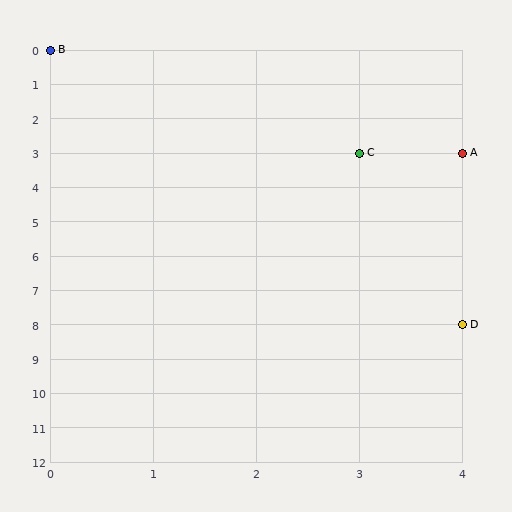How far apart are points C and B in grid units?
Points C and B are 3 columns and 3 rows apart (about 4.2 grid units diagonally).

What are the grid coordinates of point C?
Point C is at grid coordinates (3, 3).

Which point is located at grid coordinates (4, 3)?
Point A is at (4, 3).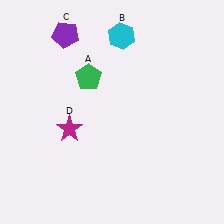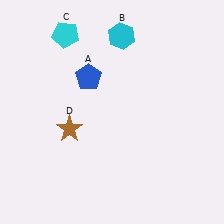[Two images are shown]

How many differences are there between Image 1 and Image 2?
There are 3 differences between the two images.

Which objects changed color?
A changed from green to blue. C changed from purple to cyan. D changed from magenta to brown.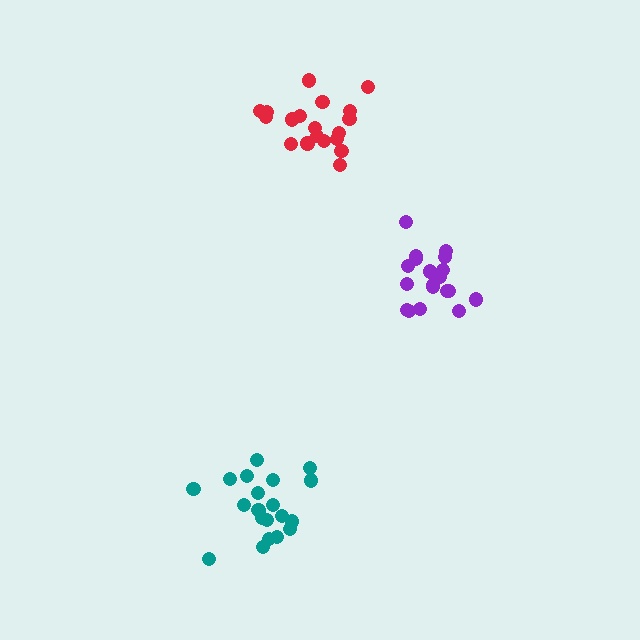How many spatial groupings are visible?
There are 3 spatial groupings.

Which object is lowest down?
The teal cluster is bottommost.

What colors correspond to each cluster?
The clusters are colored: teal, red, purple.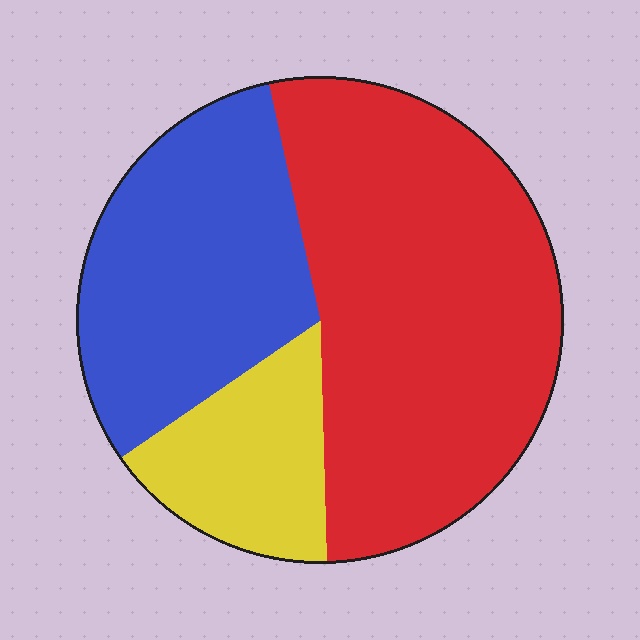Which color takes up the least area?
Yellow, at roughly 15%.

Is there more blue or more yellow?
Blue.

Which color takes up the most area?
Red, at roughly 55%.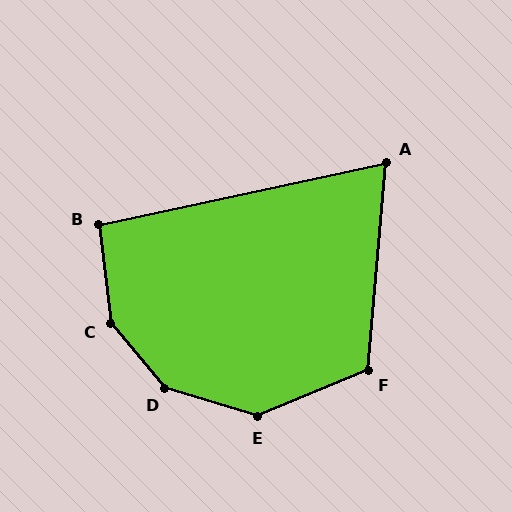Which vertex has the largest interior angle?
D, at approximately 147 degrees.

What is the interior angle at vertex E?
Approximately 140 degrees (obtuse).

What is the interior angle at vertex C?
Approximately 147 degrees (obtuse).